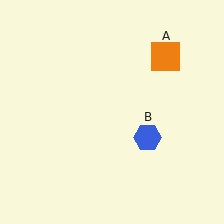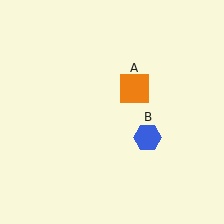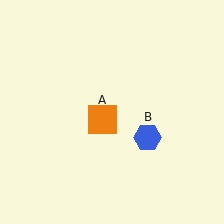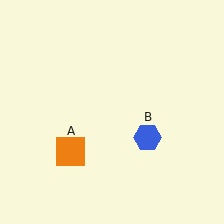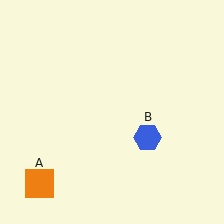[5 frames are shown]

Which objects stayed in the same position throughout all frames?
Blue hexagon (object B) remained stationary.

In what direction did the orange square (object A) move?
The orange square (object A) moved down and to the left.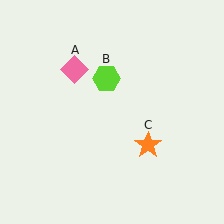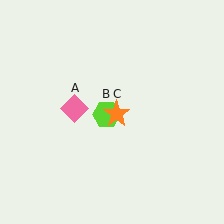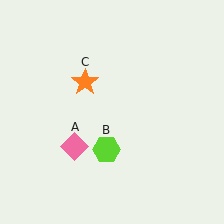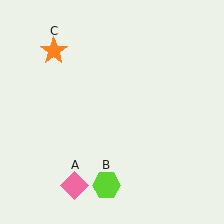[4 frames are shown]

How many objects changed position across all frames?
3 objects changed position: pink diamond (object A), lime hexagon (object B), orange star (object C).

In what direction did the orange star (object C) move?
The orange star (object C) moved up and to the left.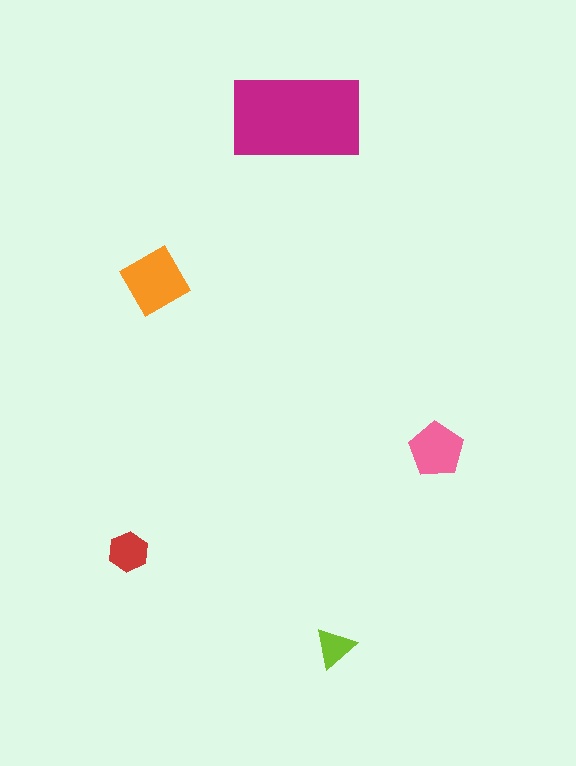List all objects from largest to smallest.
The magenta rectangle, the orange diamond, the pink pentagon, the red hexagon, the lime triangle.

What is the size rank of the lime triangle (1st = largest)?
5th.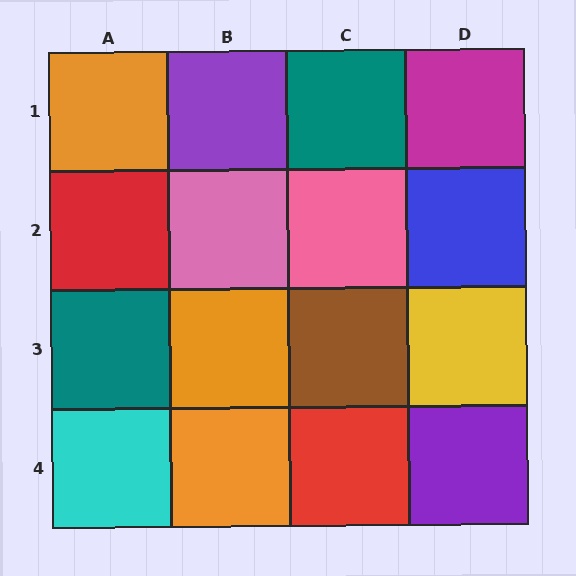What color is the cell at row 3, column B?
Orange.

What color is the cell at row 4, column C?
Red.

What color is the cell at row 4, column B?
Orange.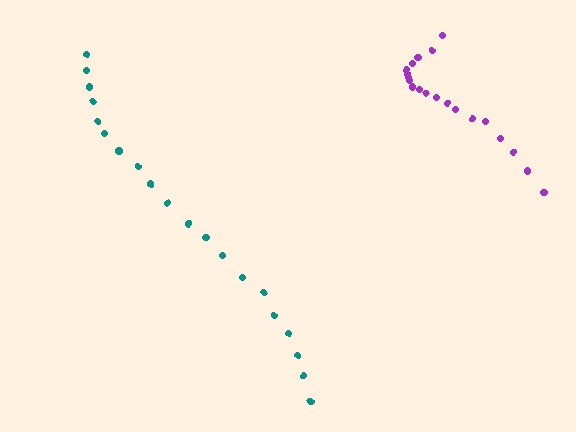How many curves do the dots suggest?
There are 2 distinct paths.